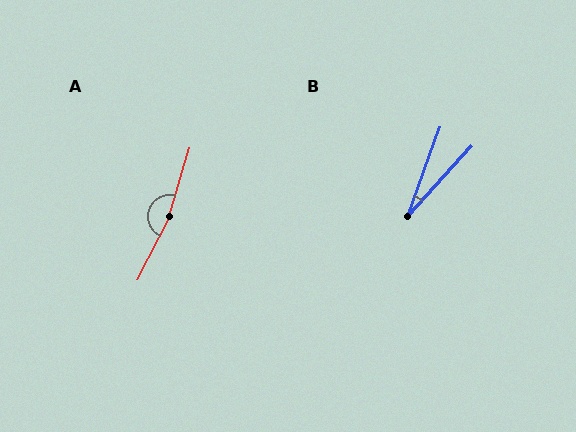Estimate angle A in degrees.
Approximately 170 degrees.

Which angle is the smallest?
B, at approximately 23 degrees.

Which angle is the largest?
A, at approximately 170 degrees.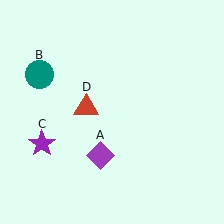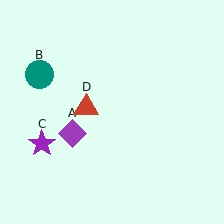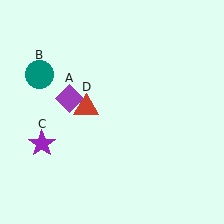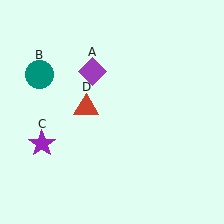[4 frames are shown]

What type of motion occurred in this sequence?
The purple diamond (object A) rotated clockwise around the center of the scene.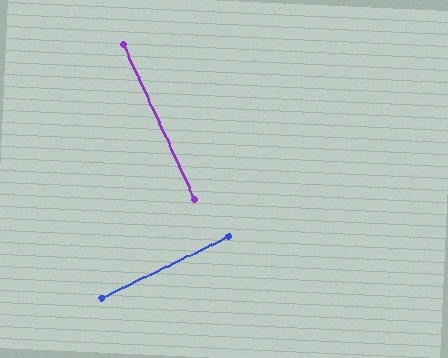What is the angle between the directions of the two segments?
Approximately 89 degrees.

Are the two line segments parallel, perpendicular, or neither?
Perpendicular — they meet at approximately 89°.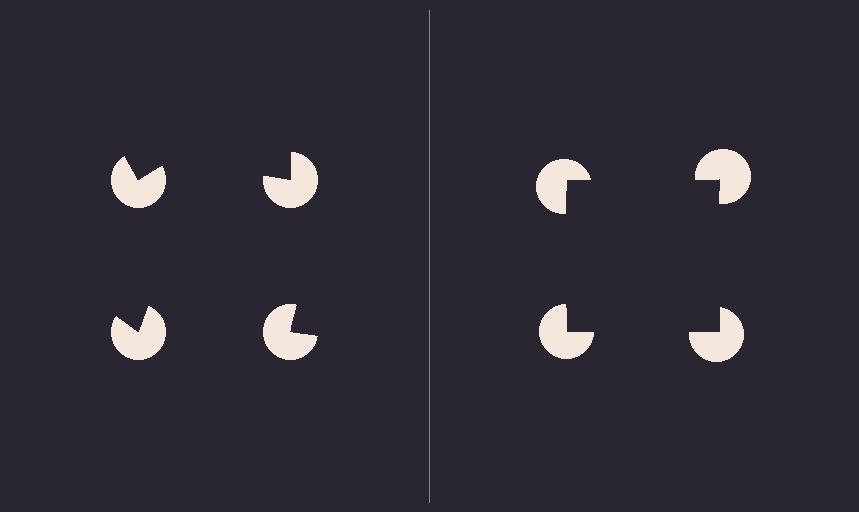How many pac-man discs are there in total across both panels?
8 — 4 on each side.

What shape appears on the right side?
An illusory square.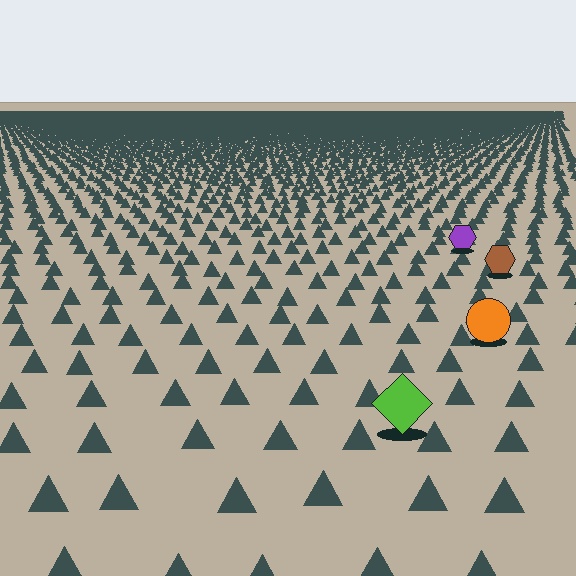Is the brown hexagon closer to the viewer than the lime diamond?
No. The lime diamond is closer — you can tell from the texture gradient: the ground texture is coarser near it.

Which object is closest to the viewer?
The lime diamond is closest. The texture marks near it are larger and more spread out.